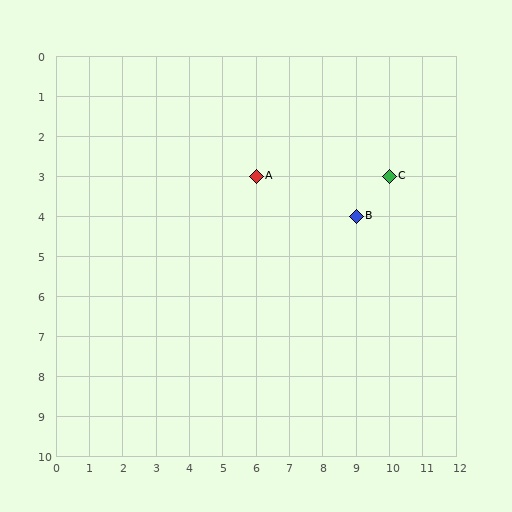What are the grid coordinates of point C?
Point C is at grid coordinates (10, 3).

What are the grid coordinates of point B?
Point B is at grid coordinates (9, 4).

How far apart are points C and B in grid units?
Points C and B are 1 column and 1 row apart (about 1.4 grid units diagonally).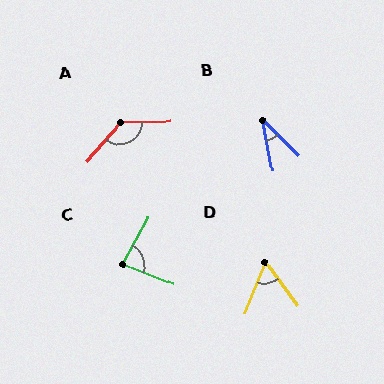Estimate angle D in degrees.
Approximately 58 degrees.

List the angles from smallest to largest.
B (34°), D (58°), C (83°), A (131°).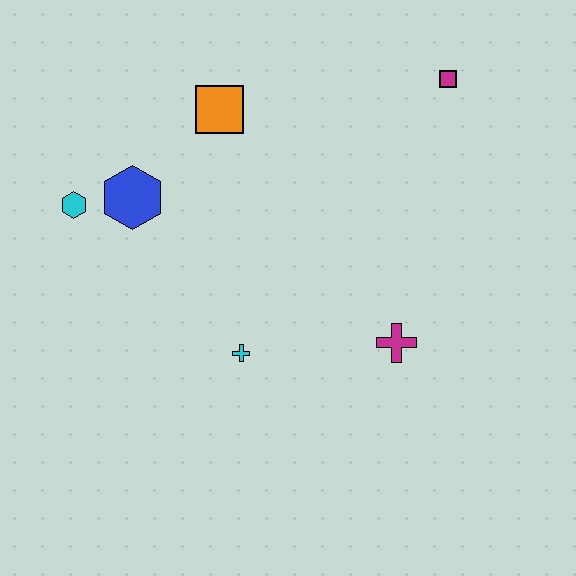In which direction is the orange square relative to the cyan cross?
The orange square is above the cyan cross.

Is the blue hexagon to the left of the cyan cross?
Yes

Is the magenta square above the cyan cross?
Yes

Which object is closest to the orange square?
The blue hexagon is closest to the orange square.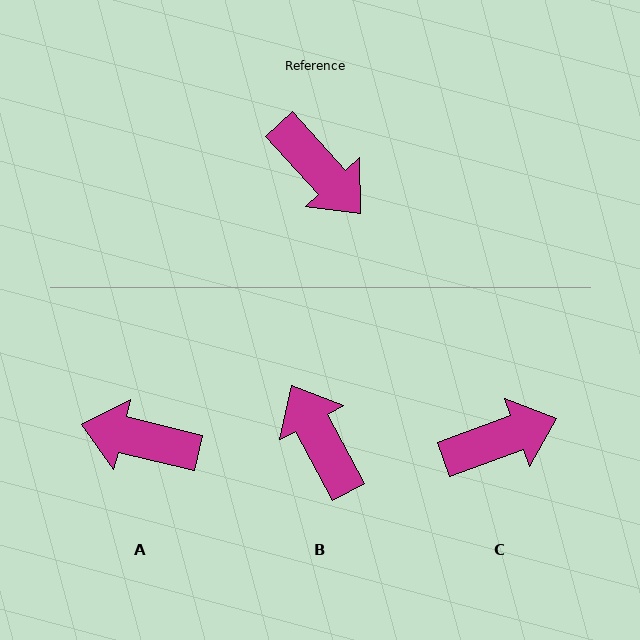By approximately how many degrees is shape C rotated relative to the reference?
Approximately 68 degrees counter-clockwise.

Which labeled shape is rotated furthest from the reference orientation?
B, about 166 degrees away.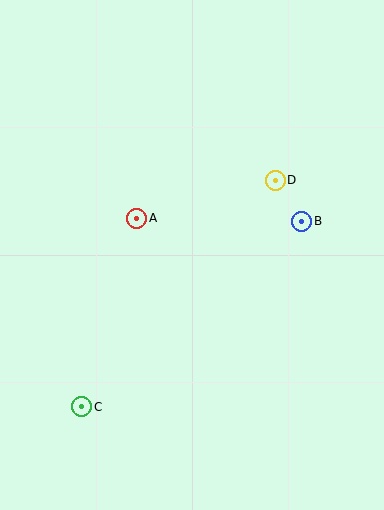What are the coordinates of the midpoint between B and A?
The midpoint between B and A is at (219, 220).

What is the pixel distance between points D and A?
The distance between D and A is 143 pixels.